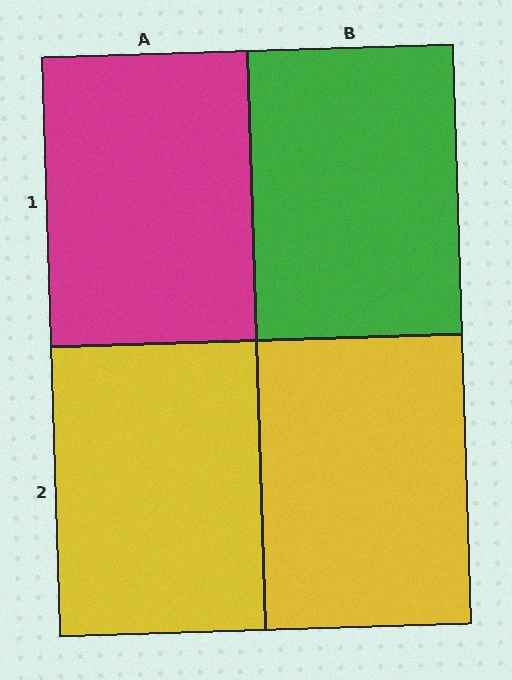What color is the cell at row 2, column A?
Yellow.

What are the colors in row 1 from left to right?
Magenta, green.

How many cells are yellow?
2 cells are yellow.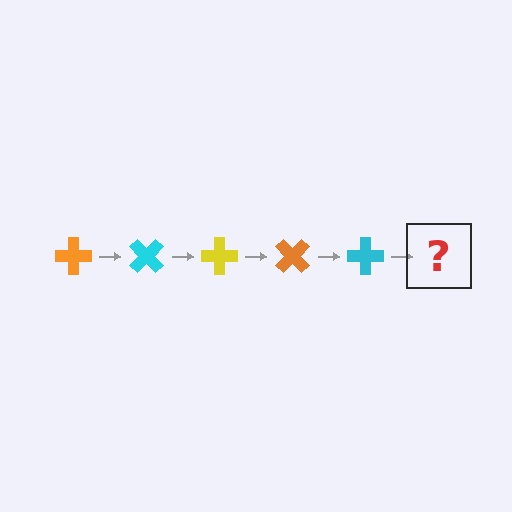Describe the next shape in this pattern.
It should be a yellow cross, rotated 225 degrees from the start.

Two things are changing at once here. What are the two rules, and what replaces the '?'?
The two rules are that it rotates 45 degrees each step and the color cycles through orange, cyan, and yellow. The '?' should be a yellow cross, rotated 225 degrees from the start.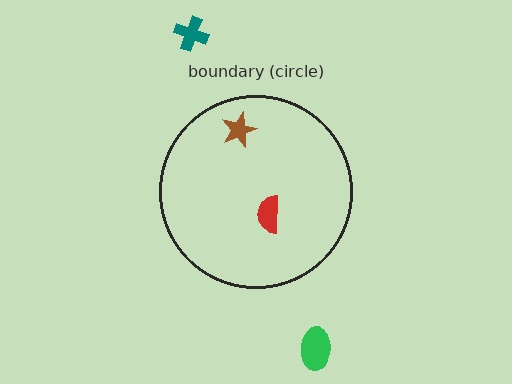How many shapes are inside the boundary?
2 inside, 2 outside.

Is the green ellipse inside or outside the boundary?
Outside.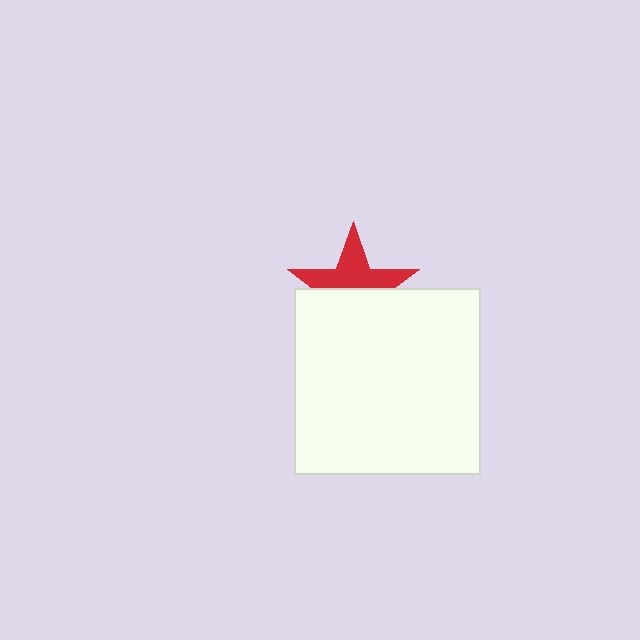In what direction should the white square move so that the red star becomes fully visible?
The white square should move down. That is the shortest direction to clear the overlap and leave the red star fully visible.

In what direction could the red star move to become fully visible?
The red star could move up. That would shift it out from behind the white square entirely.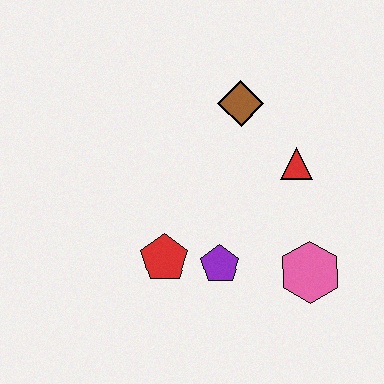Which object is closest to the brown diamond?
The red triangle is closest to the brown diamond.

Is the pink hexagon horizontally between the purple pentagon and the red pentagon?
No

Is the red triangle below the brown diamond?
Yes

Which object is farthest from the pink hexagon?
The brown diamond is farthest from the pink hexagon.